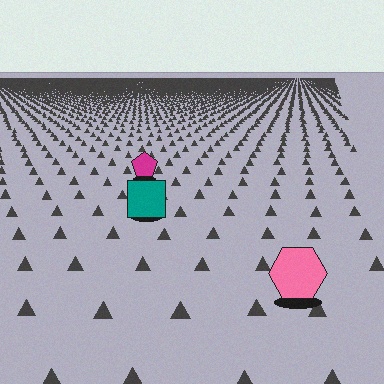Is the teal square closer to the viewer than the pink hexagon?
No. The pink hexagon is closer — you can tell from the texture gradient: the ground texture is coarser near it.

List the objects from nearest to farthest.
From nearest to farthest: the pink hexagon, the teal square, the magenta pentagon.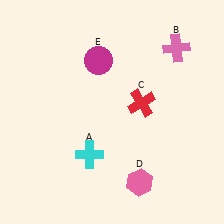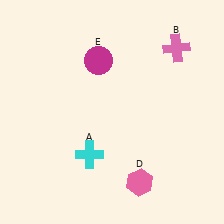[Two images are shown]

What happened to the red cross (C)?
The red cross (C) was removed in Image 2. It was in the top-right area of Image 1.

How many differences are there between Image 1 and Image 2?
There is 1 difference between the two images.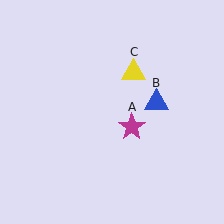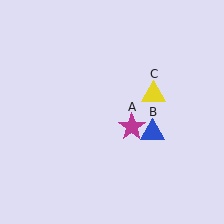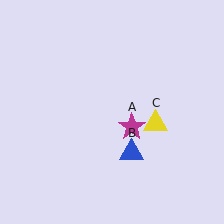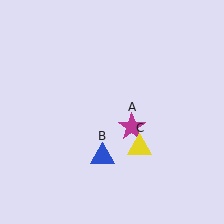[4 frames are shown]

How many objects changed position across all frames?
2 objects changed position: blue triangle (object B), yellow triangle (object C).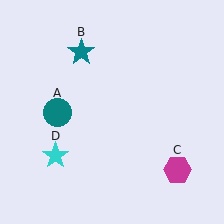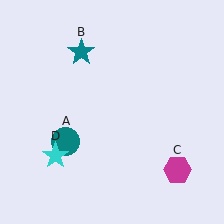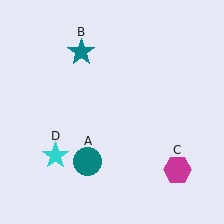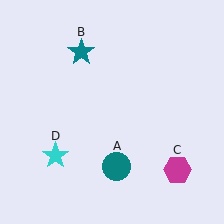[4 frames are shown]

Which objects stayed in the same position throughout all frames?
Teal star (object B) and magenta hexagon (object C) and cyan star (object D) remained stationary.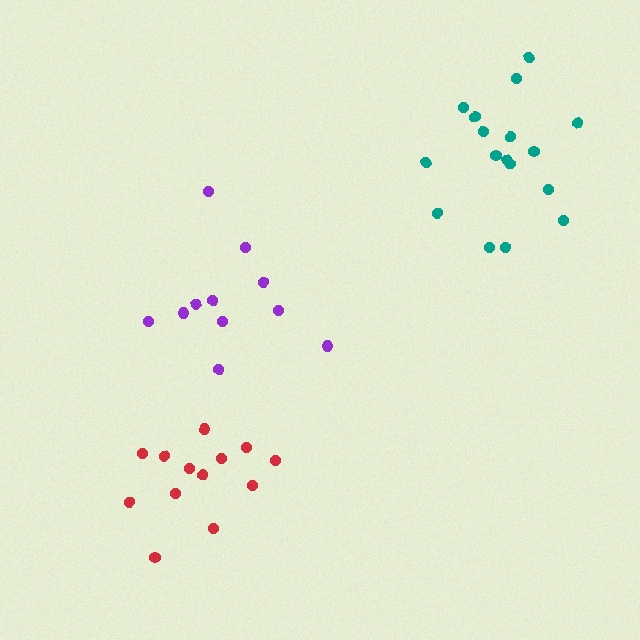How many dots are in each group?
Group 1: 11 dots, Group 2: 17 dots, Group 3: 13 dots (41 total).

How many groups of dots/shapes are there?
There are 3 groups.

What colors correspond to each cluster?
The clusters are colored: purple, teal, red.